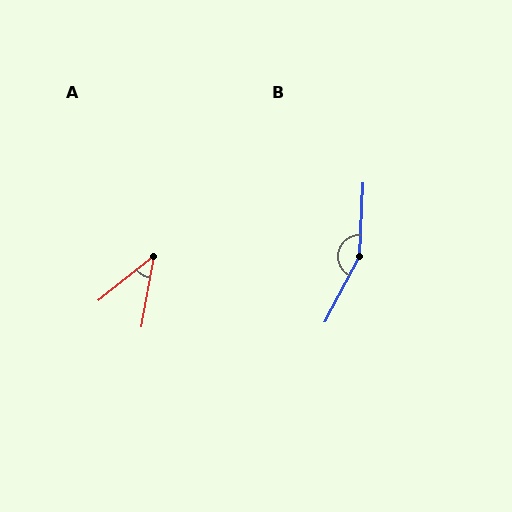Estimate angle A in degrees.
Approximately 41 degrees.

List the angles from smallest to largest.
A (41°), B (155°).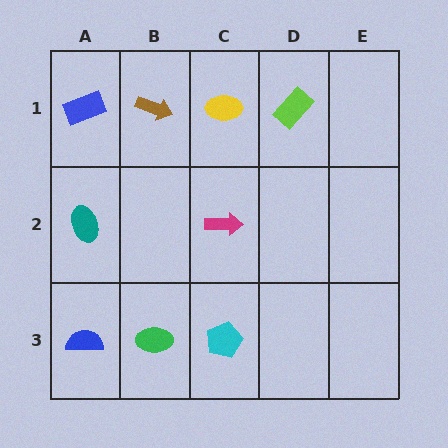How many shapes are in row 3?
3 shapes.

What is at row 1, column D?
A lime rectangle.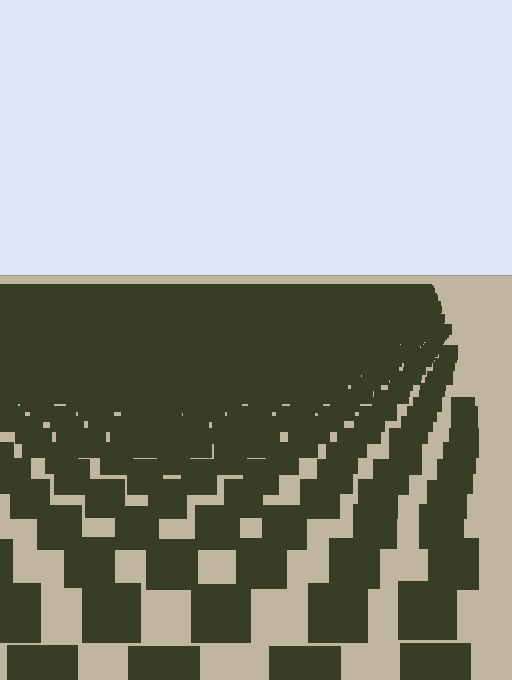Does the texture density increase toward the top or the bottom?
Density increases toward the top.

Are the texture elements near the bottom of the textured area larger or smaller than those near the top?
Larger. Near the bottom, elements are closer to the viewer and appear at a bigger on-screen size.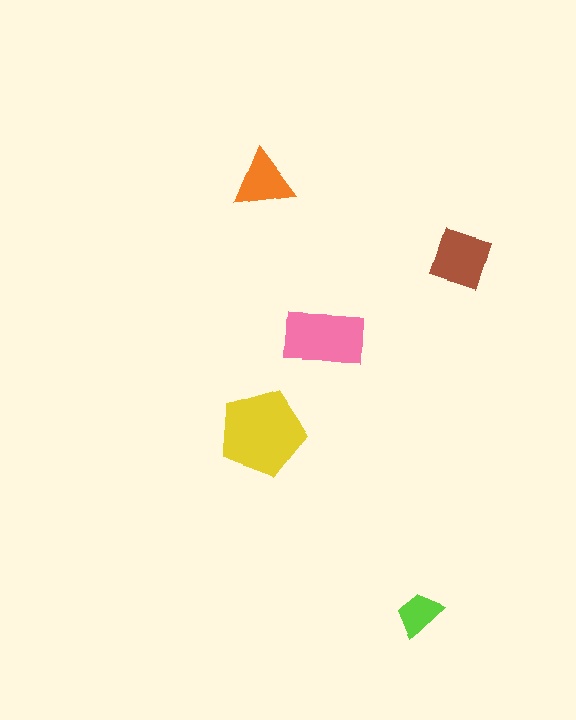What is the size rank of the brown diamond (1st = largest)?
3rd.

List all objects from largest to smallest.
The yellow pentagon, the pink rectangle, the brown diamond, the orange triangle, the lime trapezoid.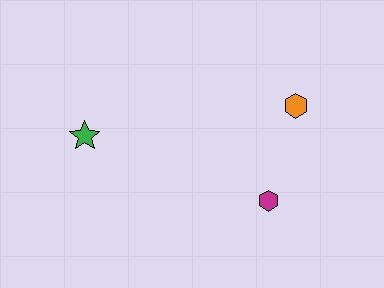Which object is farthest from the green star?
The orange hexagon is farthest from the green star.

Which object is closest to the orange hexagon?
The magenta hexagon is closest to the orange hexagon.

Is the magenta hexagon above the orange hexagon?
No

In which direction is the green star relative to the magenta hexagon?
The green star is to the left of the magenta hexagon.